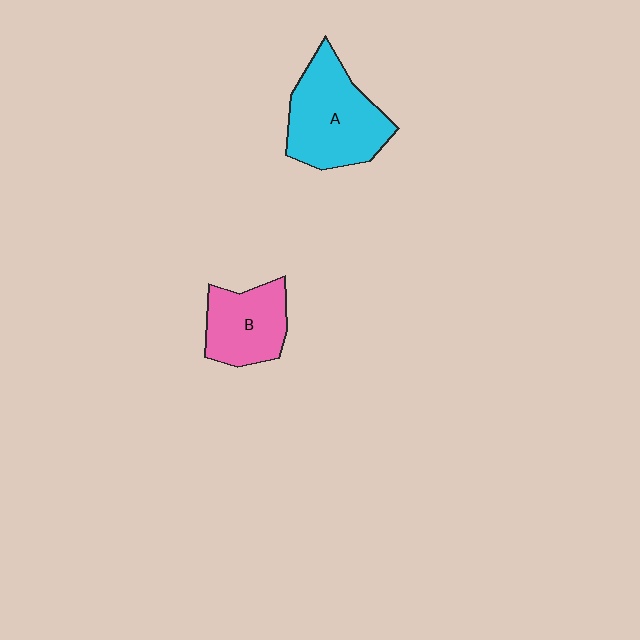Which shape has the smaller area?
Shape B (pink).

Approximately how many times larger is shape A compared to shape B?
Approximately 1.5 times.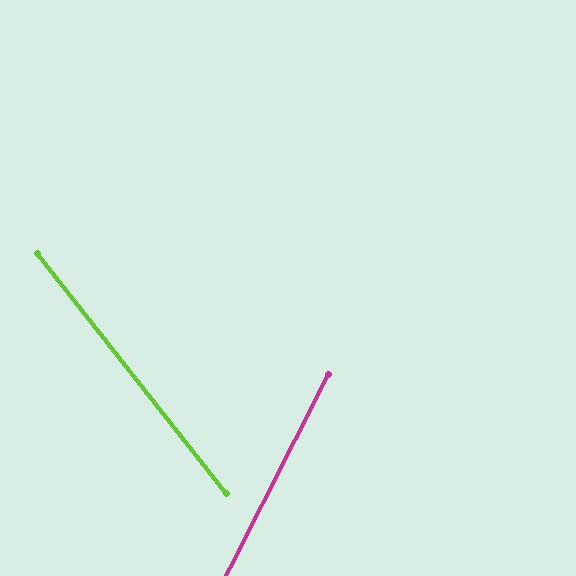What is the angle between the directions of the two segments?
Approximately 65 degrees.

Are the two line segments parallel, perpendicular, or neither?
Neither parallel nor perpendicular — they differ by about 65°.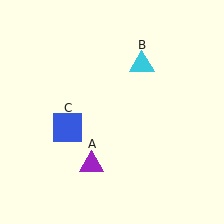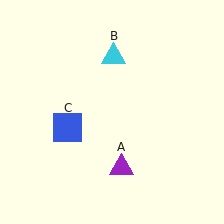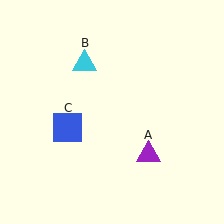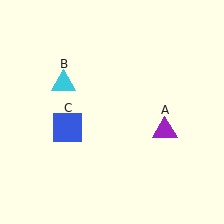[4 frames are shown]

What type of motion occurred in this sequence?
The purple triangle (object A), cyan triangle (object B) rotated counterclockwise around the center of the scene.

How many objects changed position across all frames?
2 objects changed position: purple triangle (object A), cyan triangle (object B).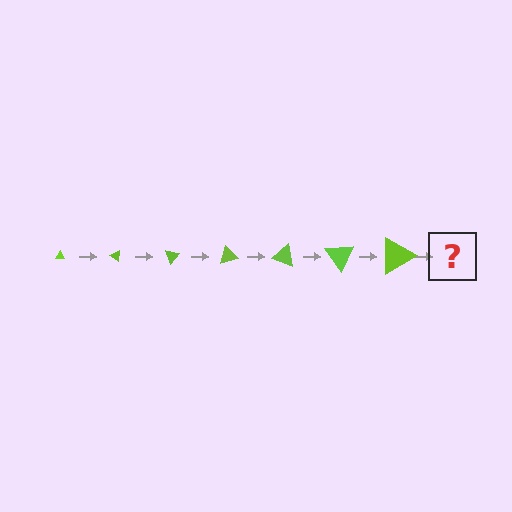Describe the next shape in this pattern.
It should be a triangle, larger than the previous one and rotated 245 degrees from the start.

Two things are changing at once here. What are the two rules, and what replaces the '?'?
The two rules are that the triangle grows larger each step and it rotates 35 degrees each step. The '?' should be a triangle, larger than the previous one and rotated 245 degrees from the start.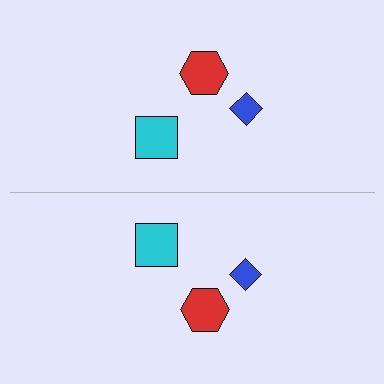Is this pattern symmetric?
Yes, this pattern has bilateral (reflection) symmetry.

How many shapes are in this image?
There are 6 shapes in this image.